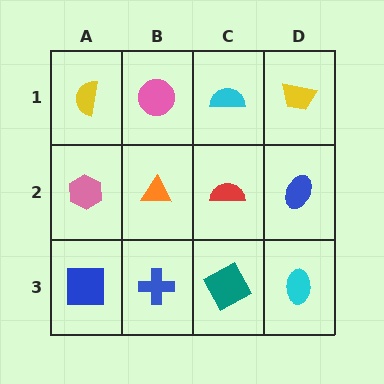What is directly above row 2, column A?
A yellow semicircle.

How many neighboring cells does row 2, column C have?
4.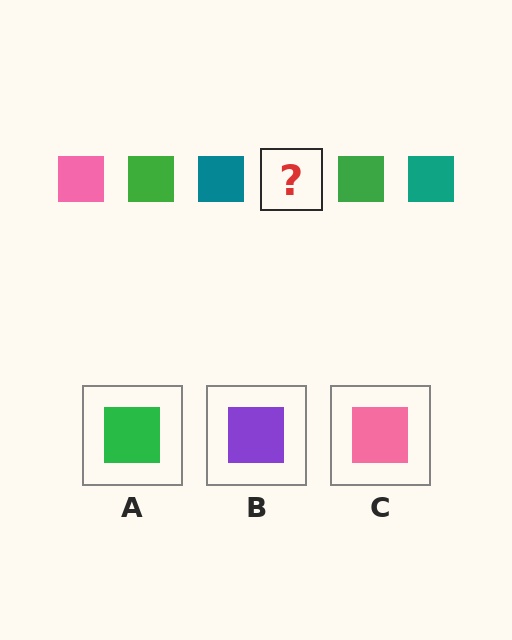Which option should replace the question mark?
Option C.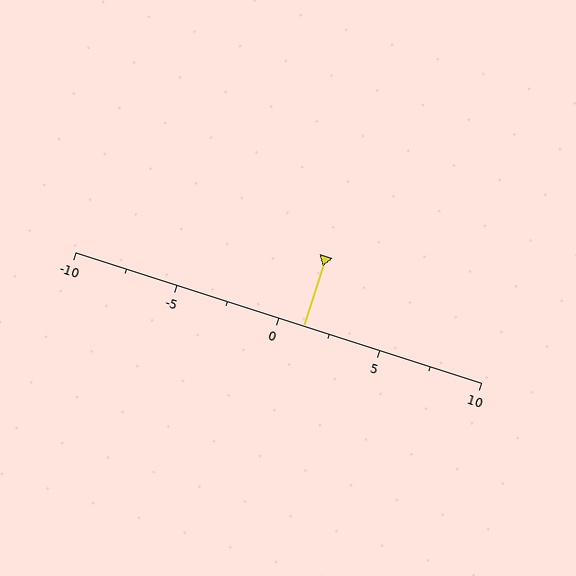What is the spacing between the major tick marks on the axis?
The major ticks are spaced 5 apart.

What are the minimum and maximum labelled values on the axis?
The axis runs from -10 to 10.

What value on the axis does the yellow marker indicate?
The marker indicates approximately 1.2.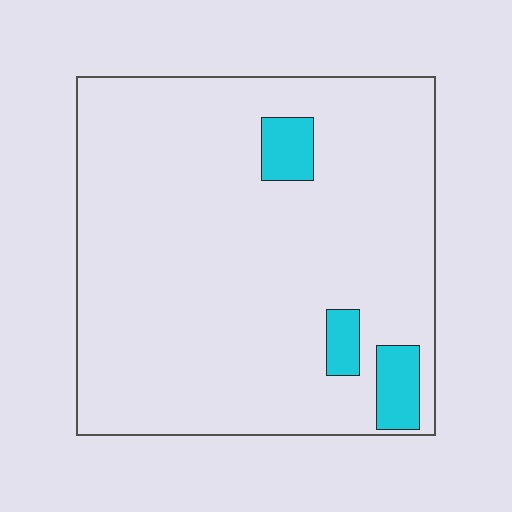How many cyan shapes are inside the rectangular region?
3.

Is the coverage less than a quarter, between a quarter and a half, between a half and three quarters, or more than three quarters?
Less than a quarter.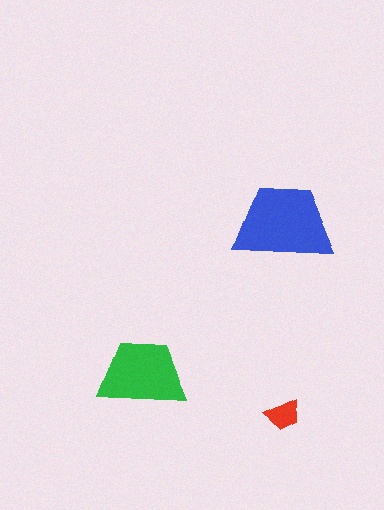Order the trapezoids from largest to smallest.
the blue one, the green one, the red one.